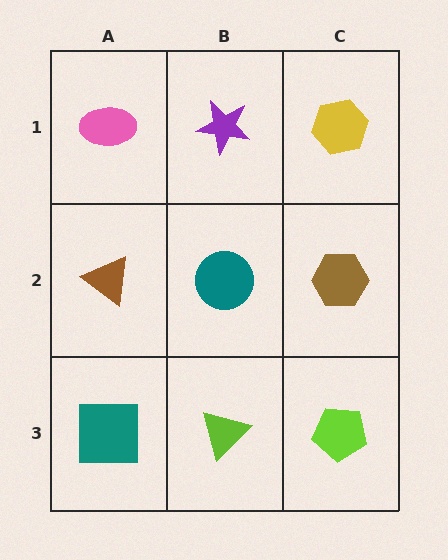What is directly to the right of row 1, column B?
A yellow hexagon.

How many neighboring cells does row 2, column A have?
3.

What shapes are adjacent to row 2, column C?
A yellow hexagon (row 1, column C), a lime pentagon (row 3, column C), a teal circle (row 2, column B).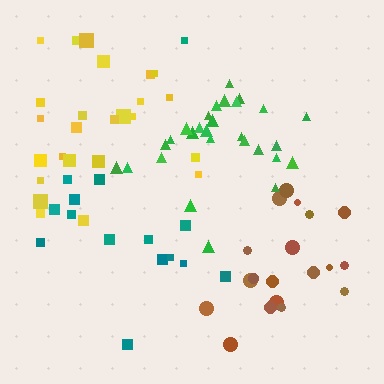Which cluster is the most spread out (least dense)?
Teal.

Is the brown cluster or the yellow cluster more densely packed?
Brown.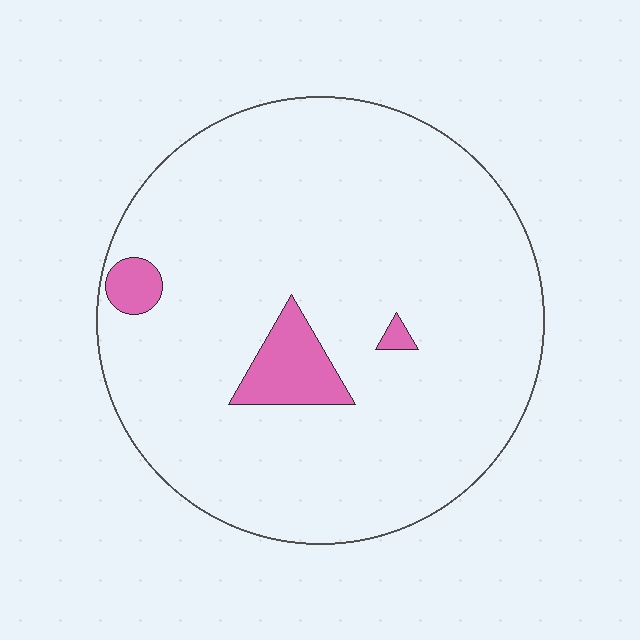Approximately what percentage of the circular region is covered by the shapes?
Approximately 5%.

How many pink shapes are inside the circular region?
3.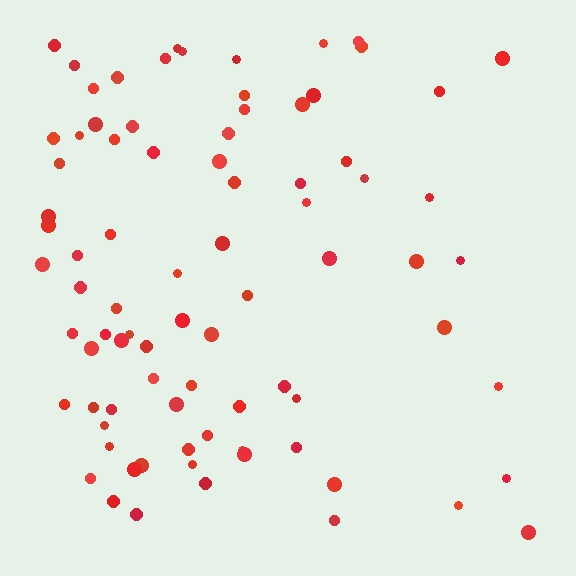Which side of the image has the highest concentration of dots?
The left.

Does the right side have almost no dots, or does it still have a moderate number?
Still a moderate number, just noticeably fewer than the left.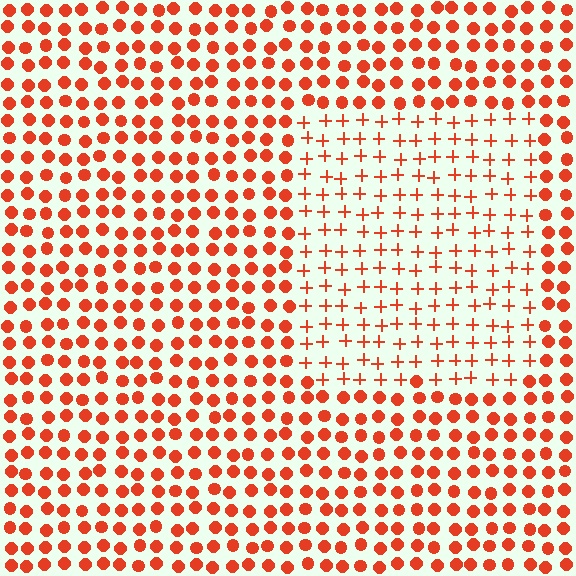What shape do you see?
I see a rectangle.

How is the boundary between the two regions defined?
The boundary is defined by a change in element shape: plus signs inside vs. circles outside. All elements share the same color and spacing.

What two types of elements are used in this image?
The image uses plus signs inside the rectangle region and circles outside it.